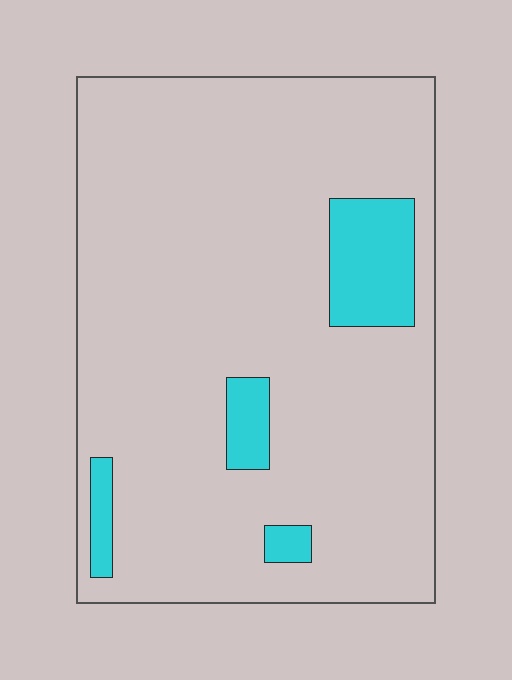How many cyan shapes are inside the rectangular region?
4.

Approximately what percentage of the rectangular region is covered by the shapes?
Approximately 10%.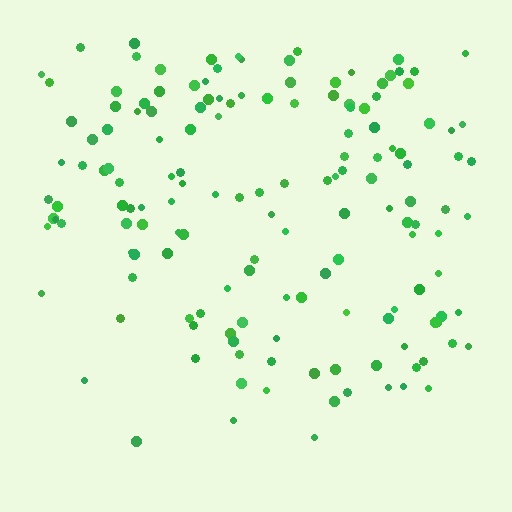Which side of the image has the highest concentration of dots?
The top.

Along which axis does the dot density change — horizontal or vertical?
Vertical.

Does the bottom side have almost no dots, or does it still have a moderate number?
Still a moderate number, just noticeably fewer than the top.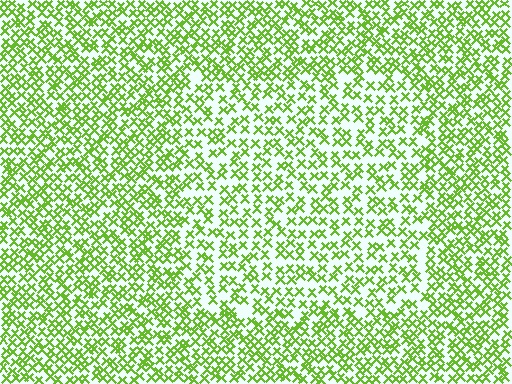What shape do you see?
I see a rectangle.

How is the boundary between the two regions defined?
The boundary is defined by a change in element density (approximately 1.6x ratio). All elements are the same color, size, and shape.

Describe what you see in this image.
The image contains small lime elements arranged at two different densities. A rectangle-shaped region is visible where the elements are less densely packed than the surrounding area.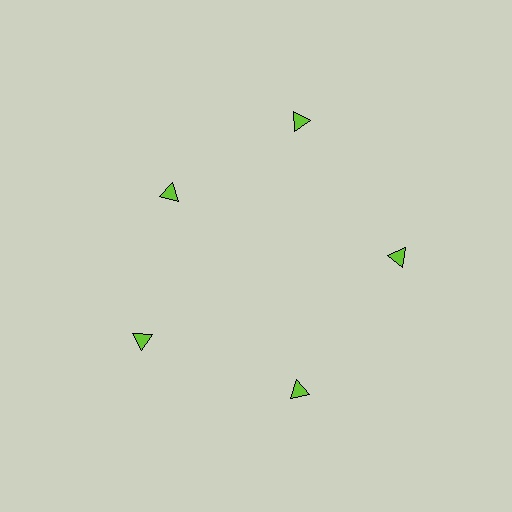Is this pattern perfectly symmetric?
No. The 5 lime triangles are arranged in a ring, but one element near the 10 o'clock position is pulled inward toward the center, breaking the 5-fold rotational symmetry.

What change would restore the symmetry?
The symmetry would be restored by moving it outward, back onto the ring so that all 5 triangles sit at equal angles and equal distance from the center.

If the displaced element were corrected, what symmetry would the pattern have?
It would have 5-fold rotational symmetry — the pattern would map onto itself every 72 degrees.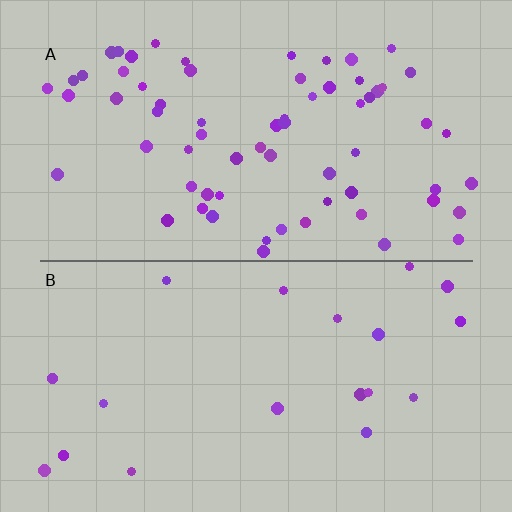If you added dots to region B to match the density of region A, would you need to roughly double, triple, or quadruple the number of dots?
Approximately triple.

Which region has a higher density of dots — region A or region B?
A (the top).